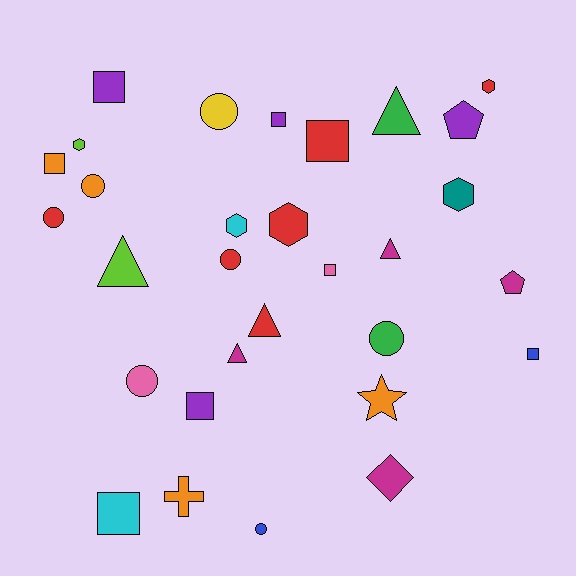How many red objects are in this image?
There are 6 red objects.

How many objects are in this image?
There are 30 objects.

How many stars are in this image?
There is 1 star.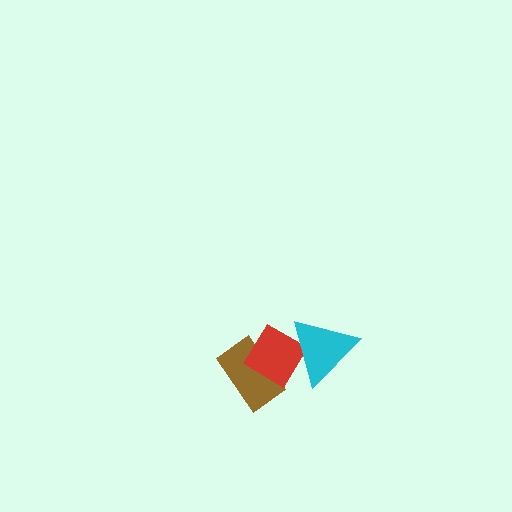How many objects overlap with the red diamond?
2 objects overlap with the red diamond.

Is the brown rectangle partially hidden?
Yes, it is partially covered by another shape.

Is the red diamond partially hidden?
Yes, it is partially covered by another shape.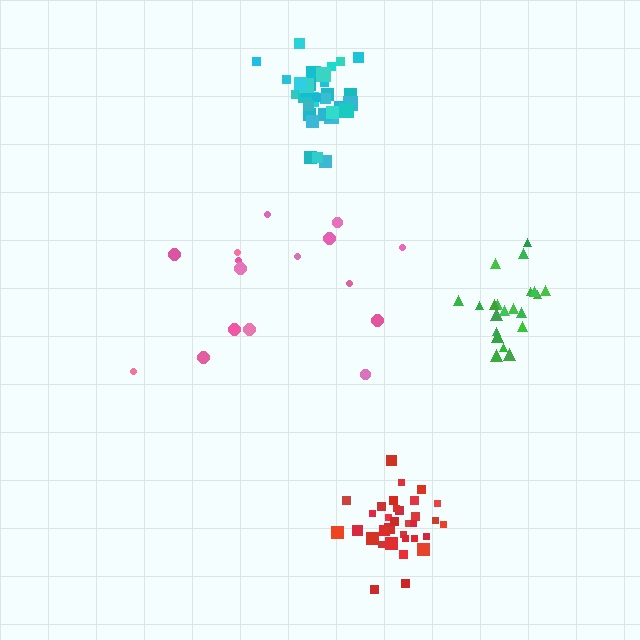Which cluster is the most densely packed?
Cyan.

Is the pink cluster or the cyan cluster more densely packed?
Cyan.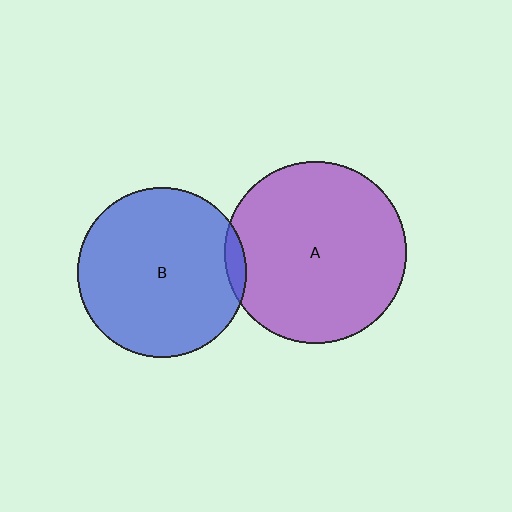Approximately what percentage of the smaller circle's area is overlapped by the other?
Approximately 5%.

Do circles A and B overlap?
Yes.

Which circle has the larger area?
Circle A (purple).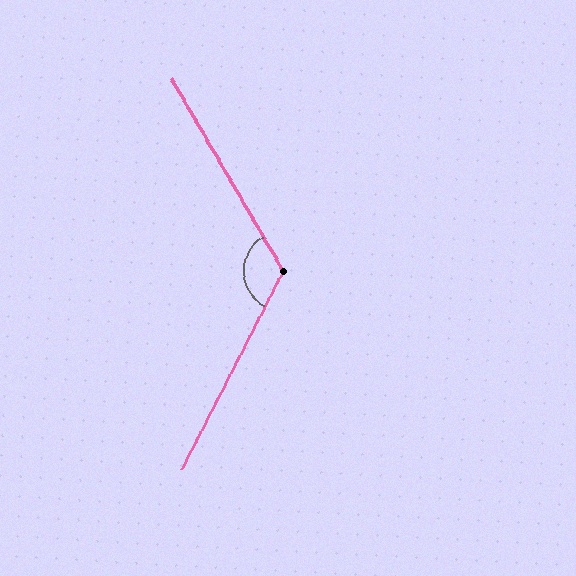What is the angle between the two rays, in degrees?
Approximately 123 degrees.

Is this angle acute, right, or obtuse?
It is obtuse.